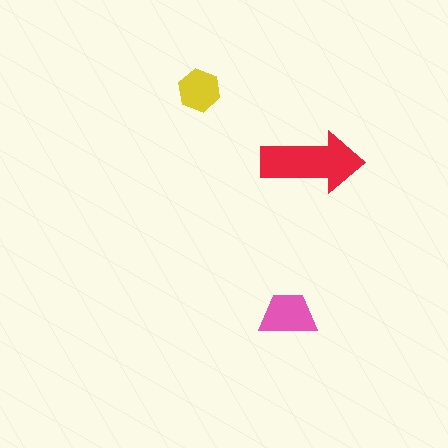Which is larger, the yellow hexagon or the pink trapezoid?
The pink trapezoid.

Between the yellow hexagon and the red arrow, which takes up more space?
The red arrow.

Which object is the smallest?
The yellow hexagon.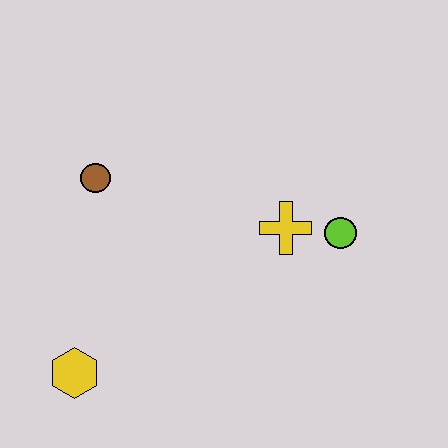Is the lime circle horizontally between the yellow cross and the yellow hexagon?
No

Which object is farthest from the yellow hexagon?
The lime circle is farthest from the yellow hexagon.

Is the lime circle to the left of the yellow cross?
No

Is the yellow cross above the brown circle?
No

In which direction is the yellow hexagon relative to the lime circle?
The yellow hexagon is to the left of the lime circle.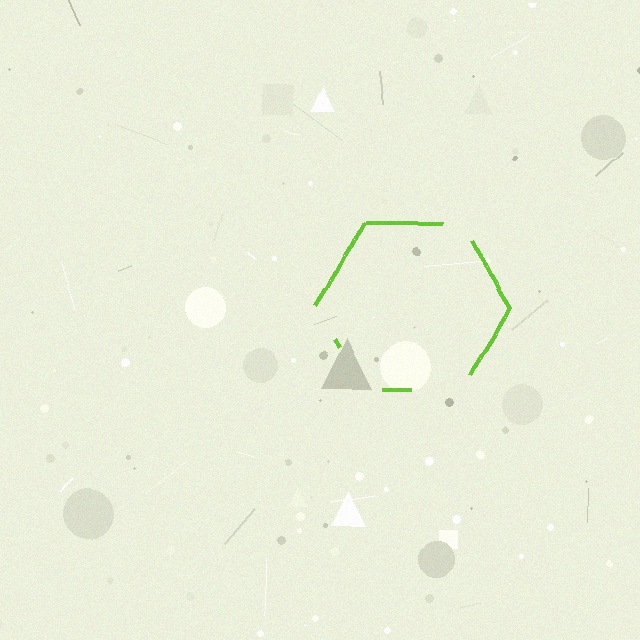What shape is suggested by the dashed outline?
The dashed outline suggests a hexagon.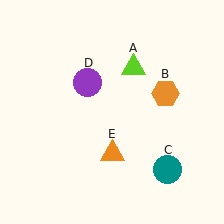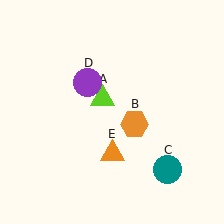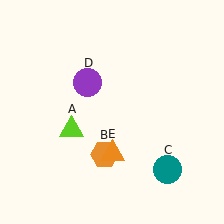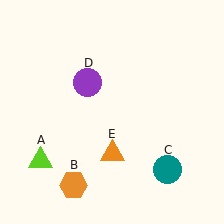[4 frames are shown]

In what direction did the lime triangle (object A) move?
The lime triangle (object A) moved down and to the left.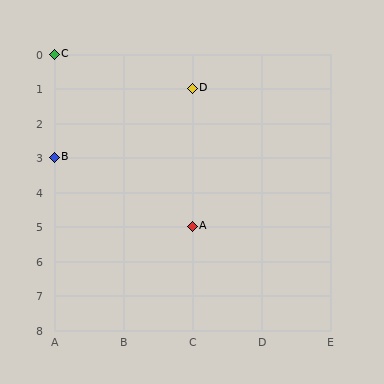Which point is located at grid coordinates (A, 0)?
Point C is at (A, 0).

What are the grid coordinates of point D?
Point D is at grid coordinates (C, 1).